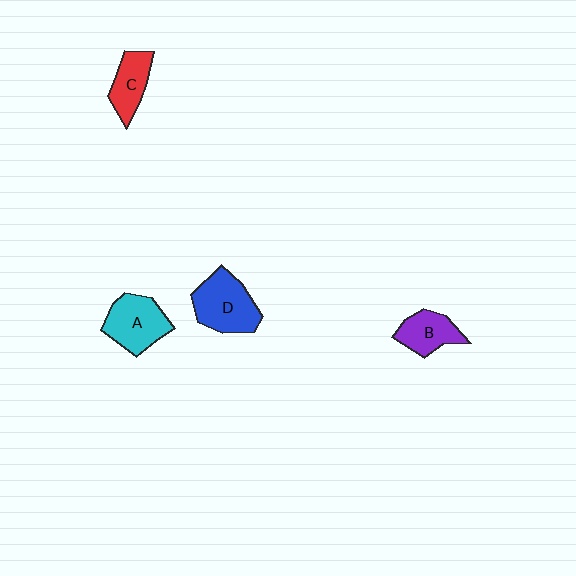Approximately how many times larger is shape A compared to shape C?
Approximately 1.4 times.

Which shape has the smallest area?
Shape C (red).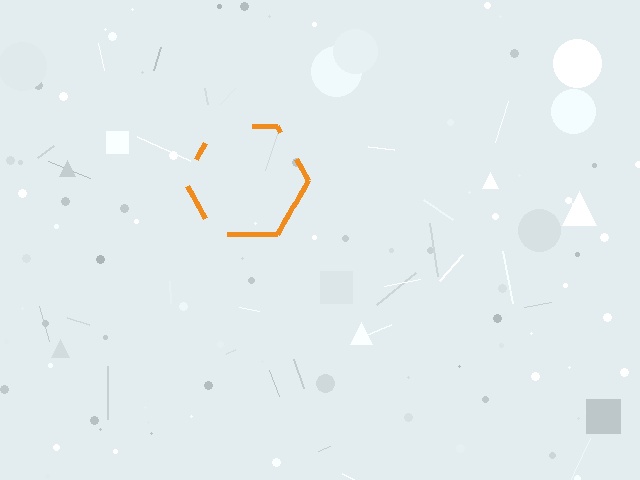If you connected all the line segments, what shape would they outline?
They would outline a hexagon.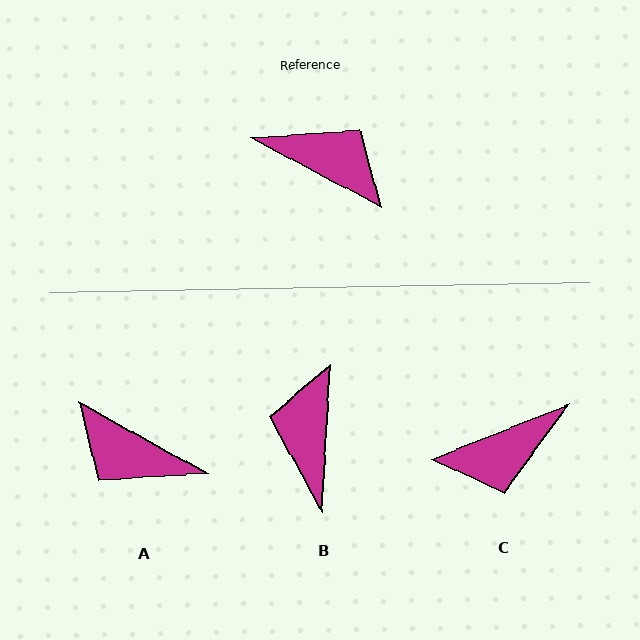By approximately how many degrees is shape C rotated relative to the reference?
Approximately 130 degrees clockwise.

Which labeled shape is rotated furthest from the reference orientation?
A, about 179 degrees away.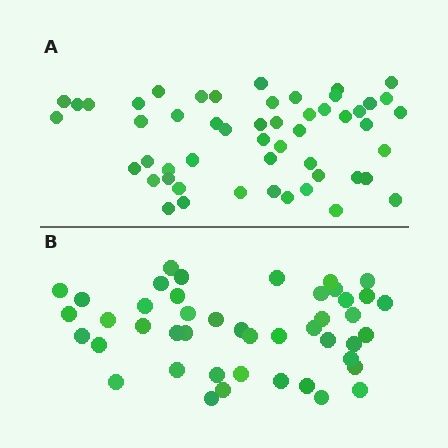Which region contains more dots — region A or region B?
Region A (the top region) has more dots.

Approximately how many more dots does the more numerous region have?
Region A has roughly 8 or so more dots than region B.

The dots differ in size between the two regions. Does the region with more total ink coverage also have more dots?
No. Region B has more total ink coverage because its dots are larger, but region A actually contains more individual dots. Total area can be misleading — the number of items is what matters here.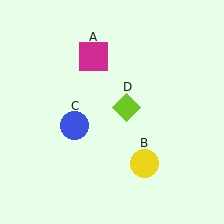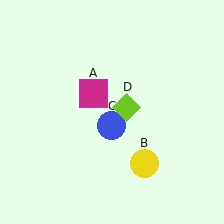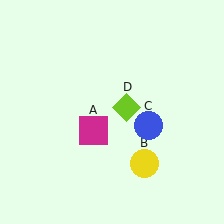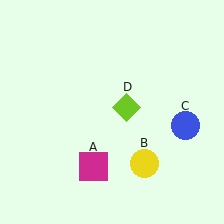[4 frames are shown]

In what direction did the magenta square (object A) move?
The magenta square (object A) moved down.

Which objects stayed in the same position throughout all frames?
Yellow circle (object B) and lime diamond (object D) remained stationary.